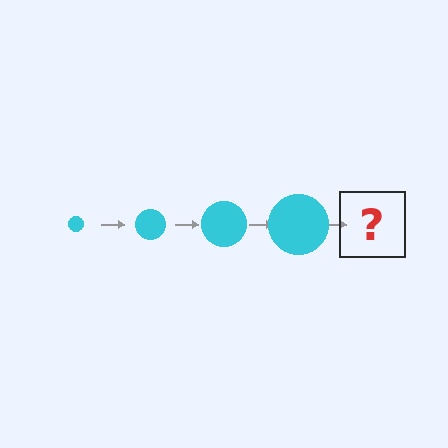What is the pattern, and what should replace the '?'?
The pattern is that the circle gets progressively larger each step. The '?' should be a cyan circle, larger than the previous one.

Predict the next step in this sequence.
The next step is a cyan circle, larger than the previous one.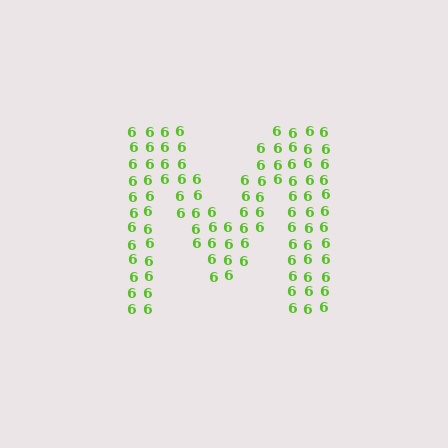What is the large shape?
The large shape is the letter M.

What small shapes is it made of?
It is made of small digit 6's.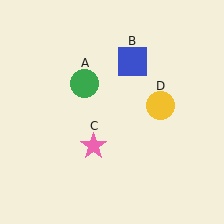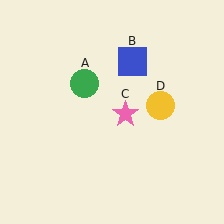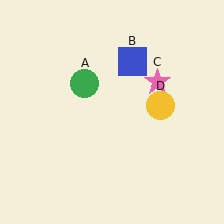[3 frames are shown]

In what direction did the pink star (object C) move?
The pink star (object C) moved up and to the right.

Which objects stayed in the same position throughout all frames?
Green circle (object A) and blue square (object B) and yellow circle (object D) remained stationary.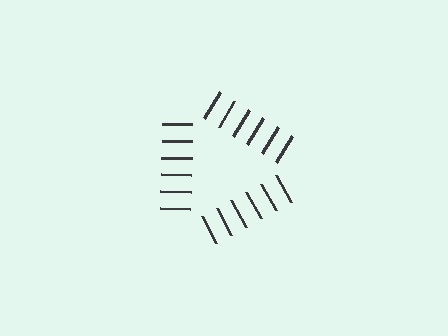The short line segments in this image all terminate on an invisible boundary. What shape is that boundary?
An illusory triangle — the line segments terminate on its edges but no continuous stroke is drawn.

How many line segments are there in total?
18 — 6 along each of the 3 edges.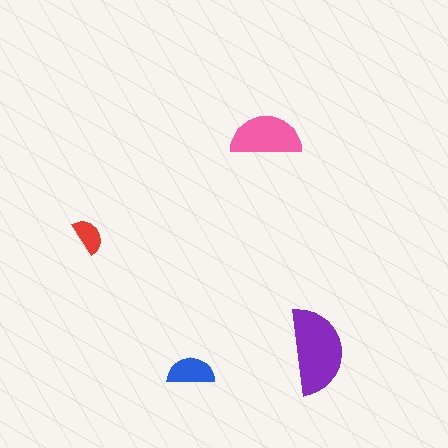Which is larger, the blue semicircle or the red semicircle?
The blue one.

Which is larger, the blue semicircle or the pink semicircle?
The pink one.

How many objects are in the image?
There are 4 objects in the image.